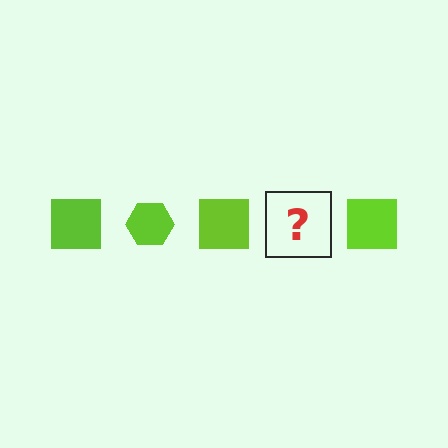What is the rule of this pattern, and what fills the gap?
The rule is that the pattern cycles through square, hexagon shapes in lime. The gap should be filled with a lime hexagon.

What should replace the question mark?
The question mark should be replaced with a lime hexagon.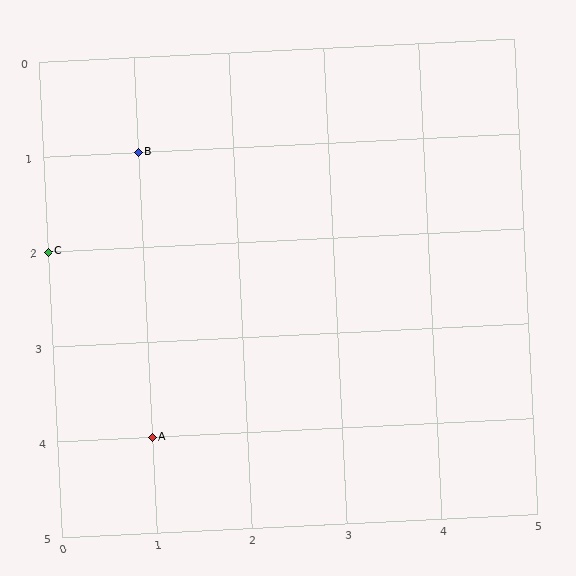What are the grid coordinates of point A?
Point A is at grid coordinates (1, 4).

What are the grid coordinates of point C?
Point C is at grid coordinates (0, 2).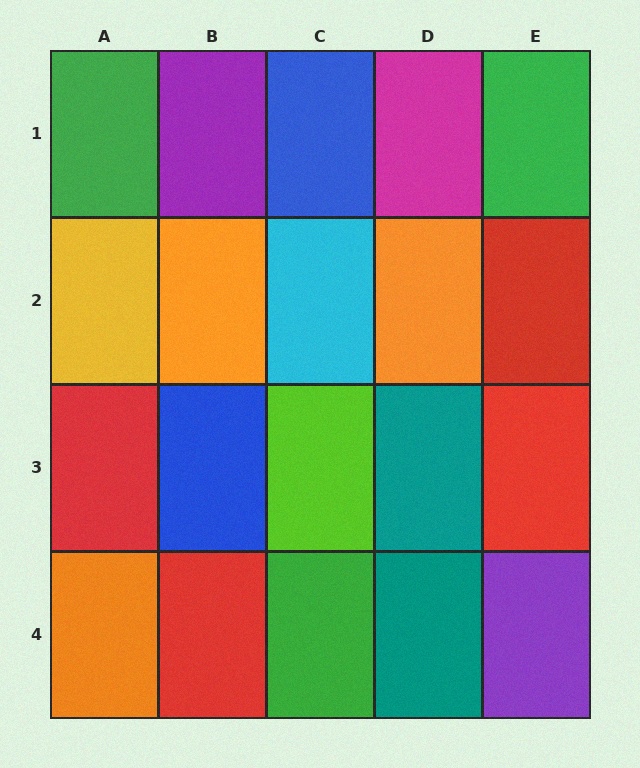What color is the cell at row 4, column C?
Green.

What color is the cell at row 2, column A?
Yellow.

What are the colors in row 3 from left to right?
Red, blue, lime, teal, red.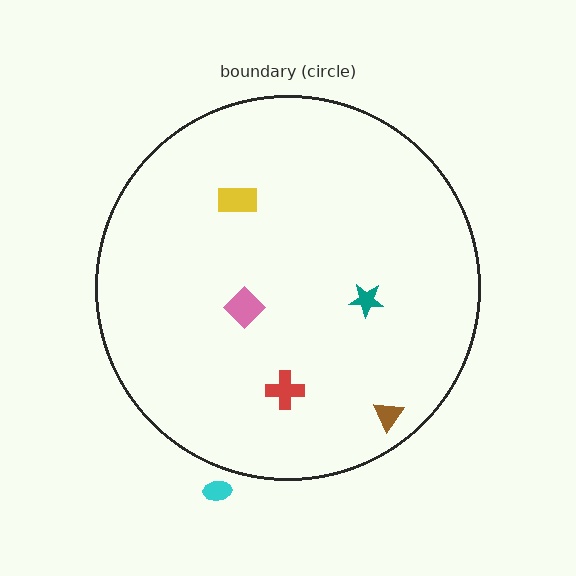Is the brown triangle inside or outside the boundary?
Inside.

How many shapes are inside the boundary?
5 inside, 1 outside.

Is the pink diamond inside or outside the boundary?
Inside.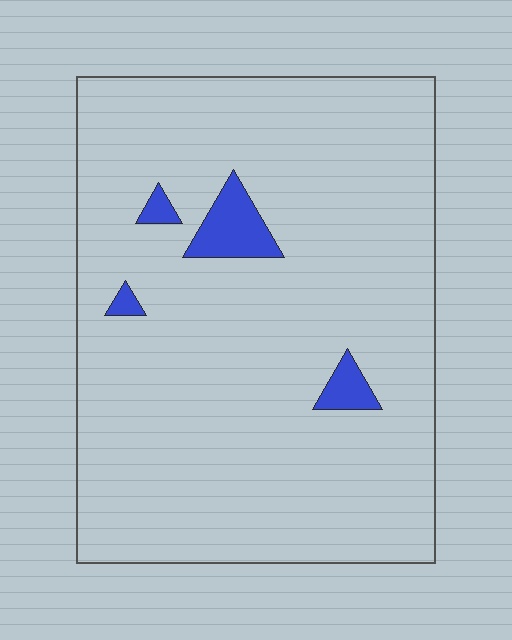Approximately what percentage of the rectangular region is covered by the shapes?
Approximately 5%.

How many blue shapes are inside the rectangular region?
4.